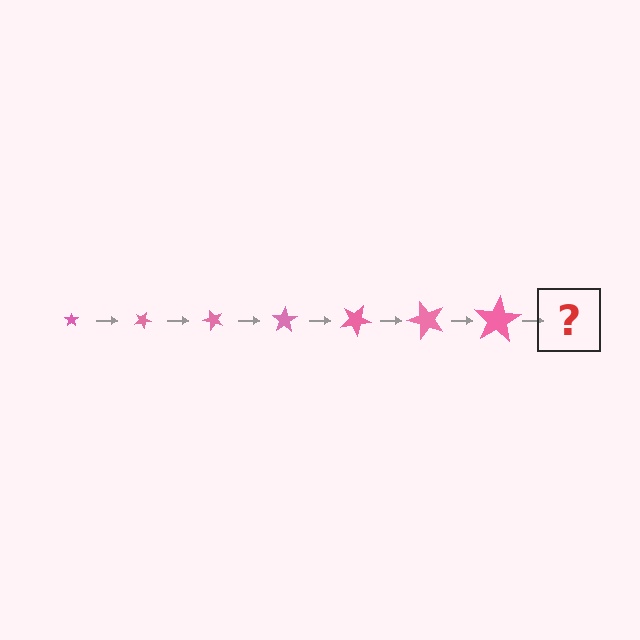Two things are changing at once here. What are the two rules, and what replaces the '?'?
The two rules are that the star grows larger each step and it rotates 25 degrees each step. The '?' should be a star, larger than the previous one and rotated 175 degrees from the start.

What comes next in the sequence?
The next element should be a star, larger than the previous one and rotated 175 degrees from the start.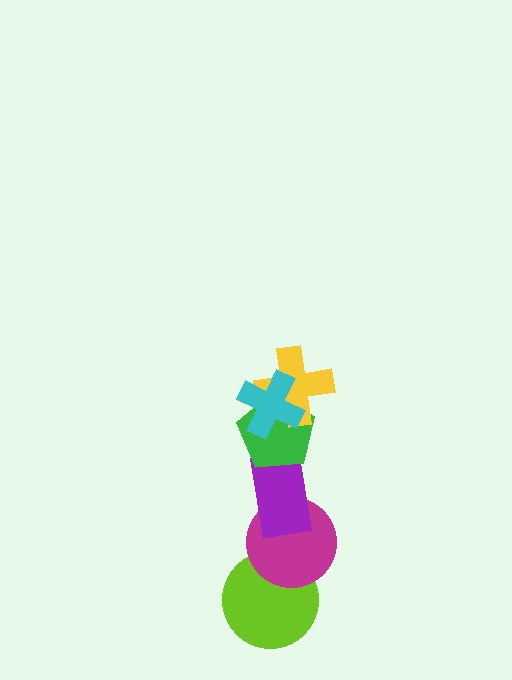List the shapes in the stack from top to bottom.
From top to bottom: the cyan cross, the yellow cross, the green pentagon, the purple rectangle, the magenta circle, the lime circle.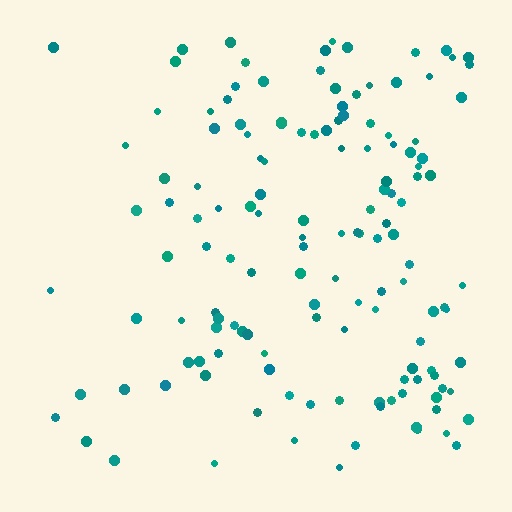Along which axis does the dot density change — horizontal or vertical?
Horizontal.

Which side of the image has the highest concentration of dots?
The right.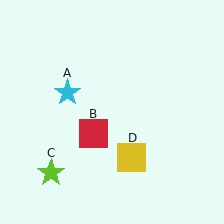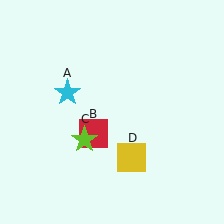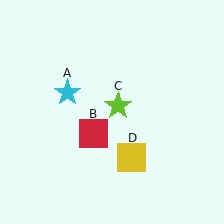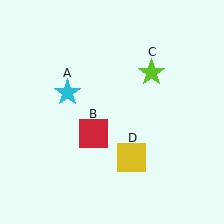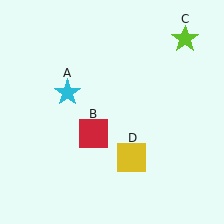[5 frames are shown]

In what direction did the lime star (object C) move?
The lime star (object C) moved up and to the right.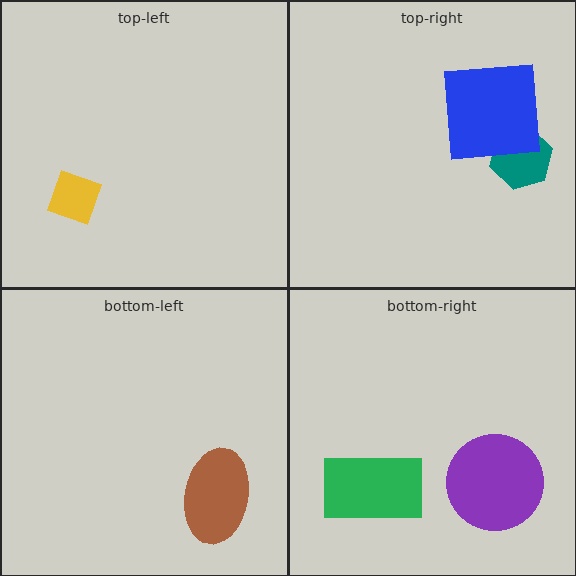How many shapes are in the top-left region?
1.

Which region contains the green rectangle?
The bottom-right region.